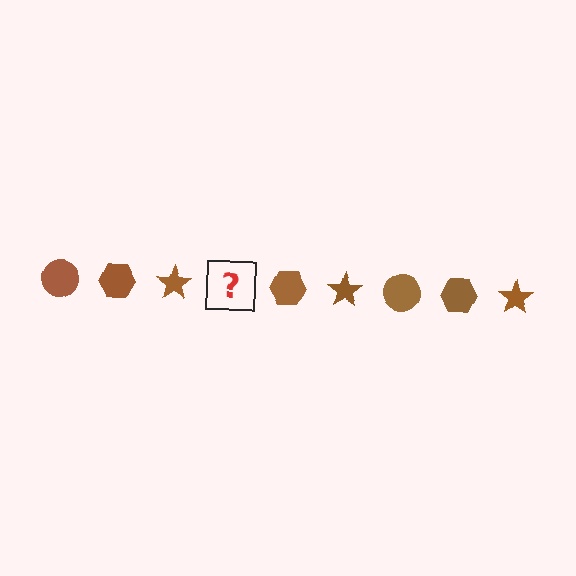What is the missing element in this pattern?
The missing element is a brown circle.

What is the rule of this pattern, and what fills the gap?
The rule is that the pattern cycles through circle, hexagon, star shapes in brown. The gap should be filled with a brown circle.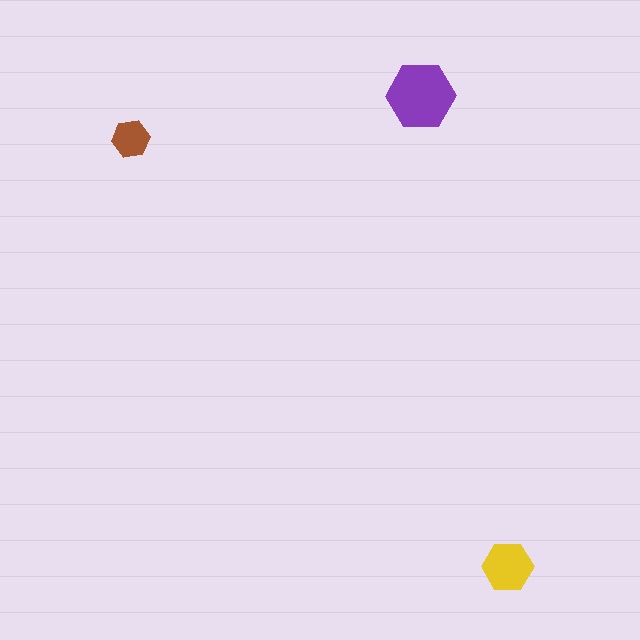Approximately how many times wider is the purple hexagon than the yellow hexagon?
About 1.5 times wider.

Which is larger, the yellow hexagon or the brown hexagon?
The yellow one.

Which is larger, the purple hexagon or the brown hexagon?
The purple one.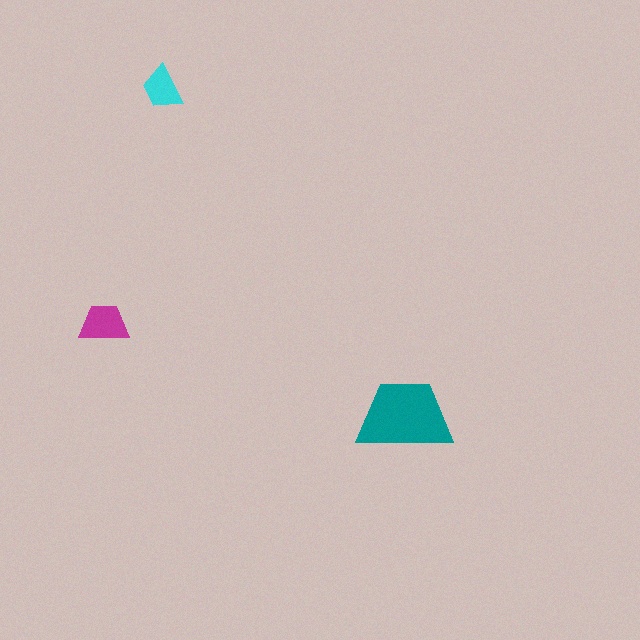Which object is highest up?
The cyan trapezoid is topmost.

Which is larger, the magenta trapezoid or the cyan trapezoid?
The magenta one.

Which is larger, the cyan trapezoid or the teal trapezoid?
The teal one.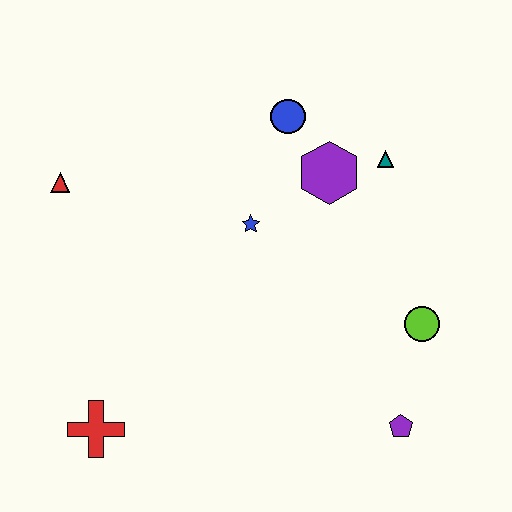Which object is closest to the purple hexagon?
The teal triangle is closest to the purple hexagon.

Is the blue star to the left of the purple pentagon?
Yes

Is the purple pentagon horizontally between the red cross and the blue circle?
No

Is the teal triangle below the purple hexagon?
No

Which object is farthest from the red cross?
The teal triangle is farthest from the red cross.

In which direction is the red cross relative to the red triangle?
The red cross is below the red triangle.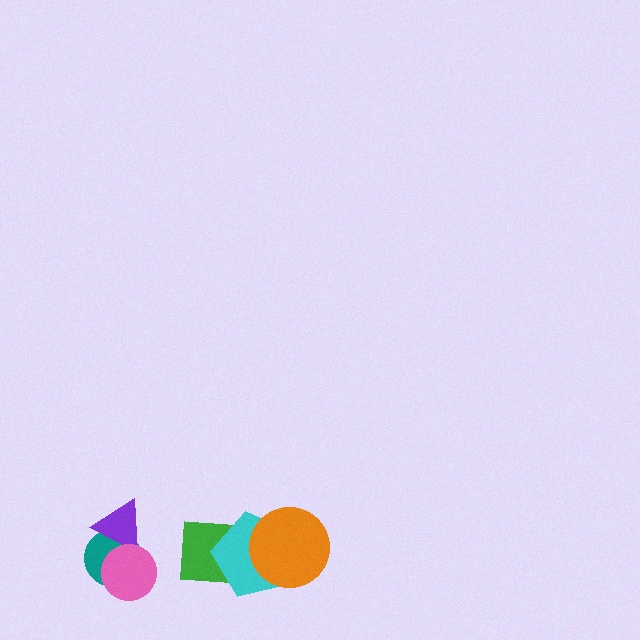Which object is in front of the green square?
The cyan pentagon is in front of the green square.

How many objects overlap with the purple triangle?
2 objects overlap with the purple triangle.